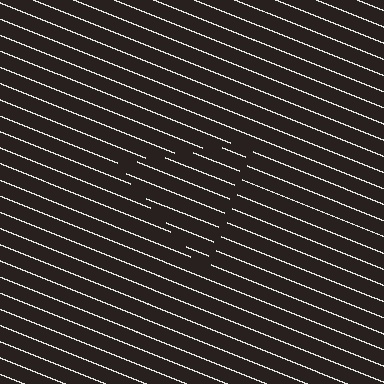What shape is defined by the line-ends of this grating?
An illusory triangle. The interior of the shape contains the same grating, shifted by half a period — the contour is defined by the phase discontinuity where line-ends from the inner and outer gratings abut.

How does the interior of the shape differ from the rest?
The interior of the shape contains the same grating, shifted by half a period — the contour is defined by the phase discontinuity where line-ends from the inner and outer gratings abut.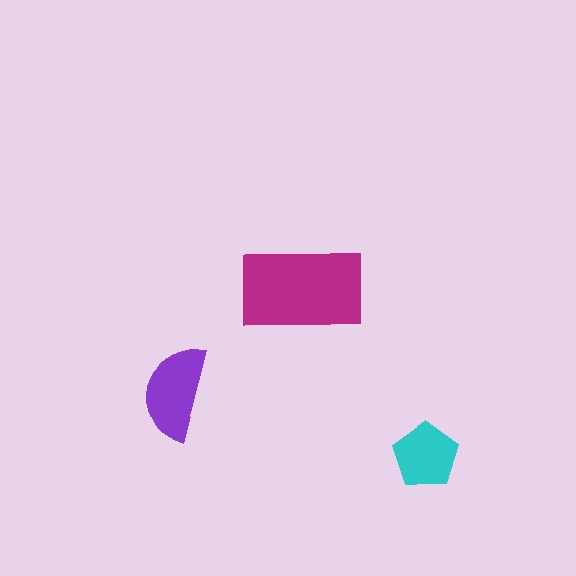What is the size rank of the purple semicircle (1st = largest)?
2nd.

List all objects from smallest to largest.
The cyan pentagon, the purple semicircle, the magenta rectangle.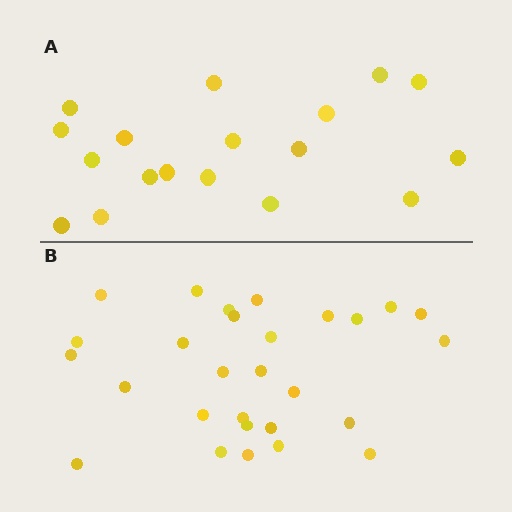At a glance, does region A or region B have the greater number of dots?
Region B (the bottom region) has more dots.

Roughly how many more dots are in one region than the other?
Region B has roughly 10 or so more dots than region A.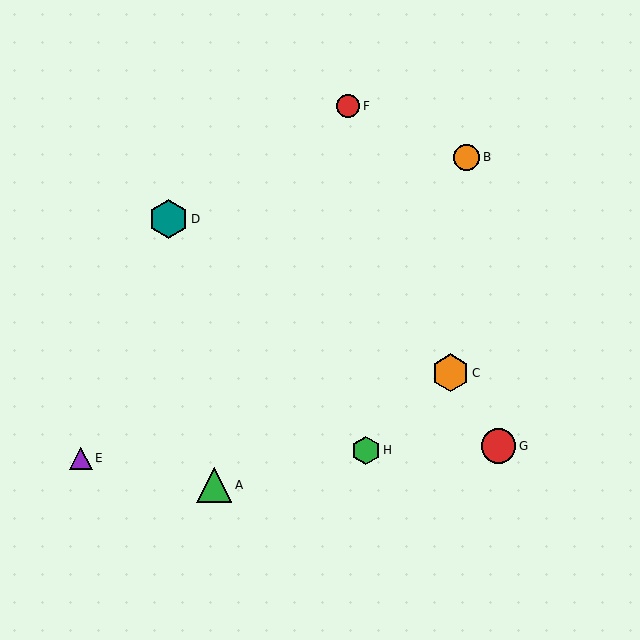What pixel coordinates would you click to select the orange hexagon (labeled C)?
Click at (451, 373) to select the orange hexagon C.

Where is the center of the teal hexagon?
The center of the teal hexagon is at (168, 219).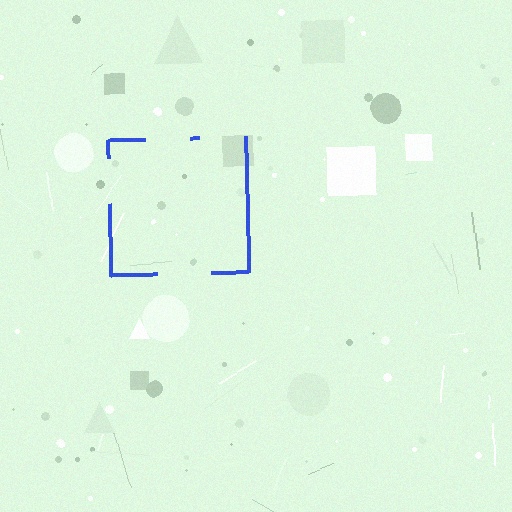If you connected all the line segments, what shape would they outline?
They would outline a square.